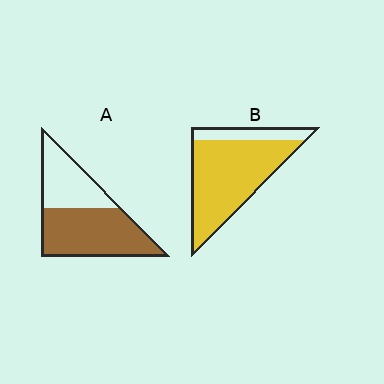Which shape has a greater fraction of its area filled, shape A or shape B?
Shape B.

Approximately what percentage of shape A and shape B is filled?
A is approximately 60% and B is approximately 80%.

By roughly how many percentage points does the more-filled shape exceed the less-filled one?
By roughly 20 percentage points (B over A).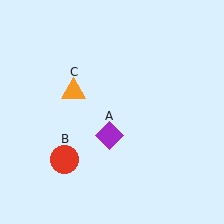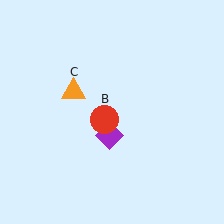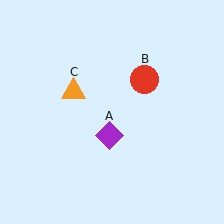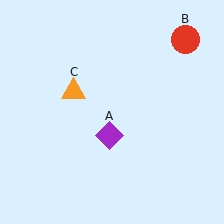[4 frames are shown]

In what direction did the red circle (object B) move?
The red circle (object B) moved up and to the right.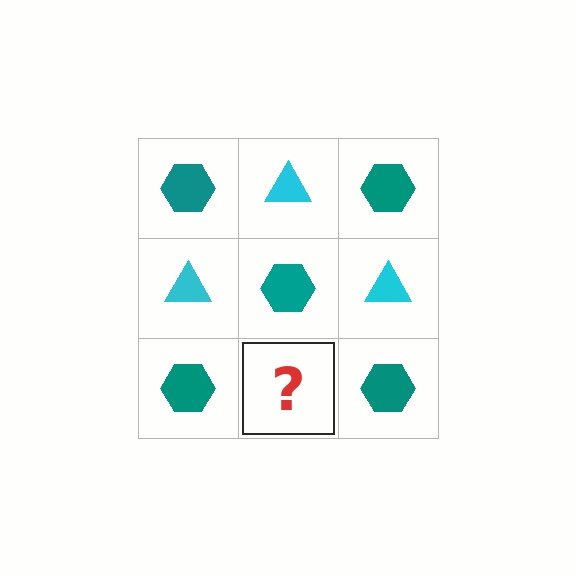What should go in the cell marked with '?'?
The missing cell should contain a cyan triangle.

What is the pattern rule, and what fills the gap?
The rule is that it alternates teal hexagon and cyan triangle in a checkerboard pattern. The gap should be filled with a cyan triangle.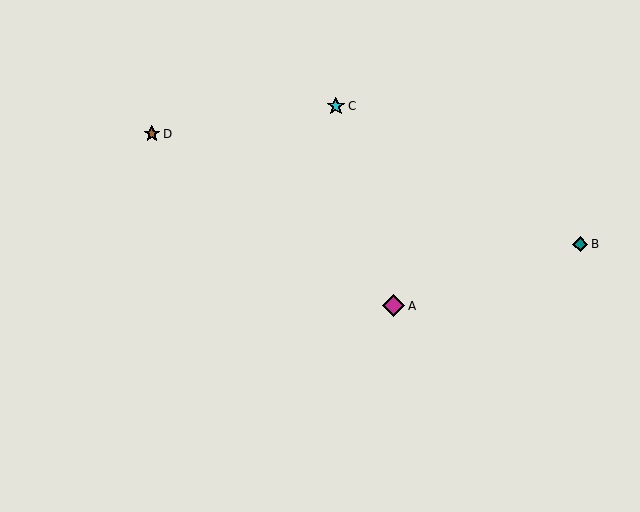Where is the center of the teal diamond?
The center of the teal diamond is at (580, 244).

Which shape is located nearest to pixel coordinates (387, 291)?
The magenta diamond (labeled A) at (394, 306) is nearest to that location.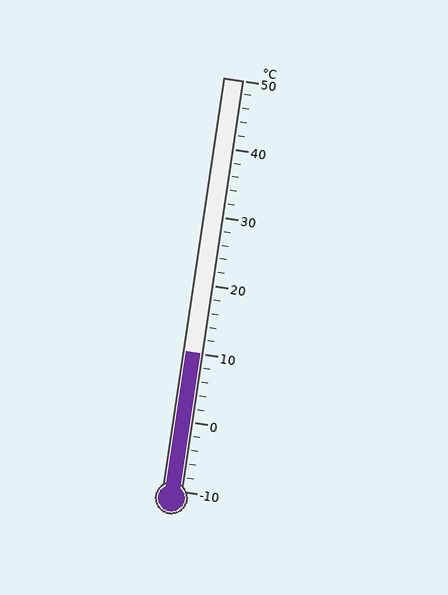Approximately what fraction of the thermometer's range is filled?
The thermometer is filled to approximately 35% of its range.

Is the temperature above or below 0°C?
The temperature is above 0°C.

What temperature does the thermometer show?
The thermometer shows approximately 10°C.